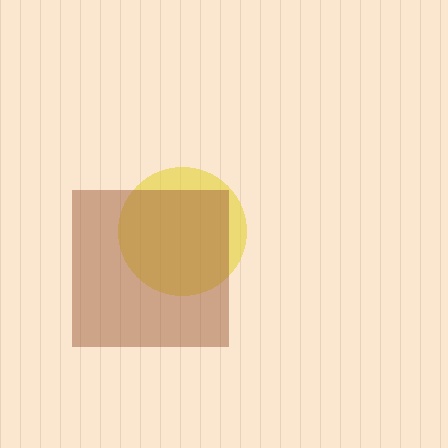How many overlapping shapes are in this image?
There are 2 overlapping shapes in the image.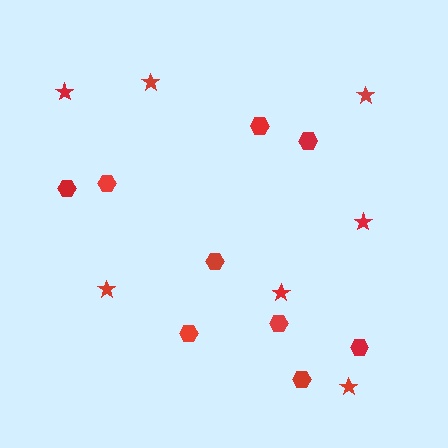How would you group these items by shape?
There are 2 groups: one group of stars (7) and one group of hexagons (9).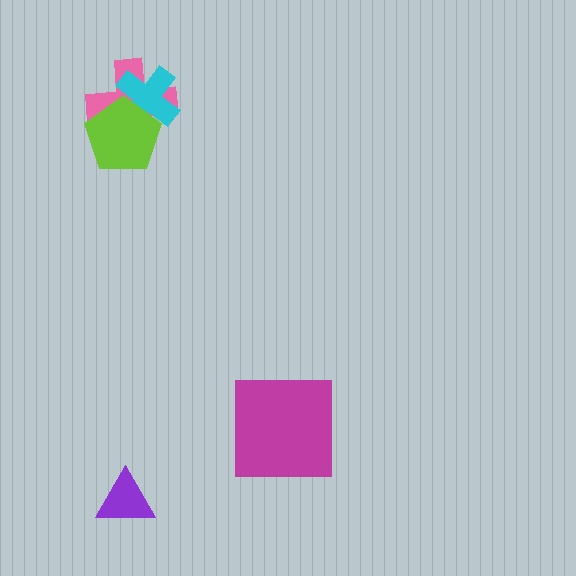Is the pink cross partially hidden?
Yes, it is partially covered by another shape.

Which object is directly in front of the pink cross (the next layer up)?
The cyan cross is directly in front of the pink cross.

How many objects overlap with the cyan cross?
2 objects overlap with the cyan cross.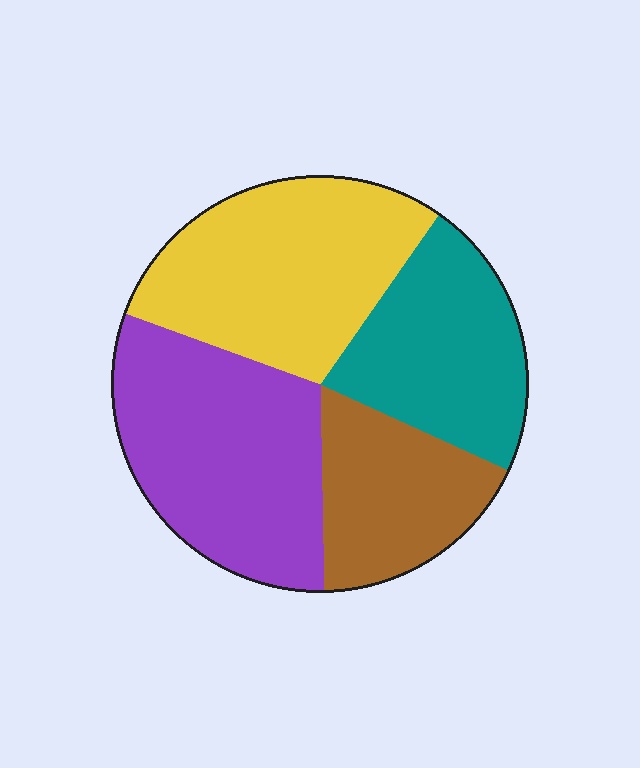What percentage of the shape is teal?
Teal takes up about one fifth (1/5) of the shape.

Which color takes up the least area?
Brown, at roughly 20%.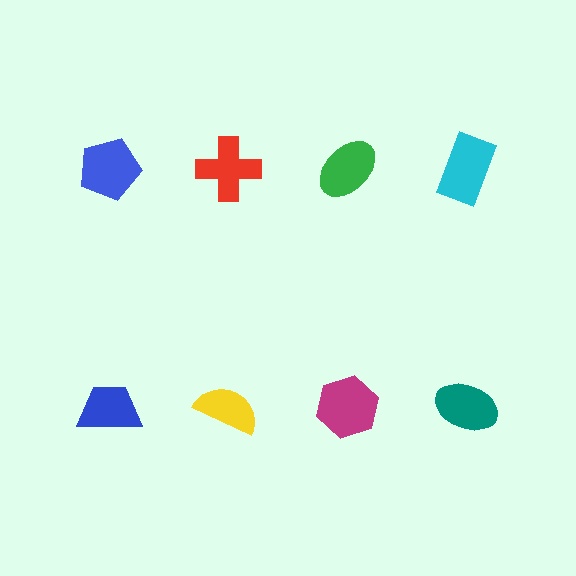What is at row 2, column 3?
A magenta hexagon.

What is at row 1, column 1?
A blue pentagon.